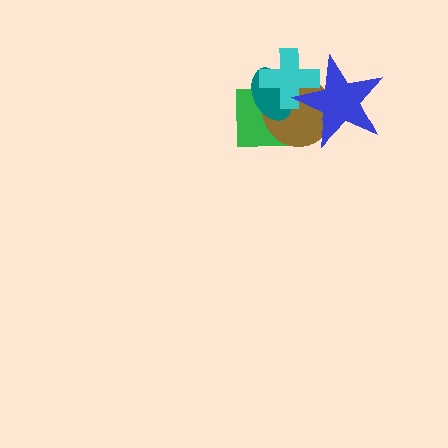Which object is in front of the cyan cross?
The blue star is in front of the cyan cross.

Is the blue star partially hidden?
No, no other shape covers it.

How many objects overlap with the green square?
3 objects overlap with the green square.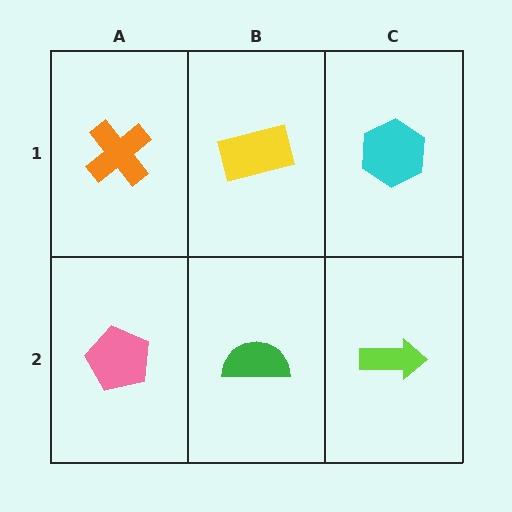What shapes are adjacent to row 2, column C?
A cyan hexagon (row 1, column C), a green semicircle (row 2, column B).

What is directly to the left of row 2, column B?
A pink pentagon.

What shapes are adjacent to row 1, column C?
A lime arrow (row 2, column C), a yellow rectangle (row 1, column B).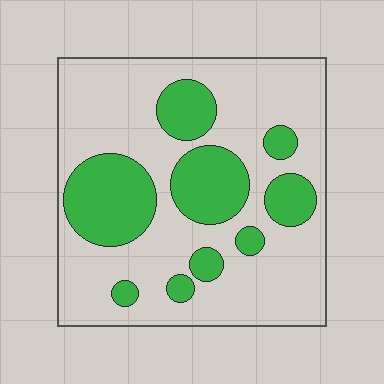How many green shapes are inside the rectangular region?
9.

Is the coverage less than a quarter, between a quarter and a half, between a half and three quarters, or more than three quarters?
Between a quarter and a half.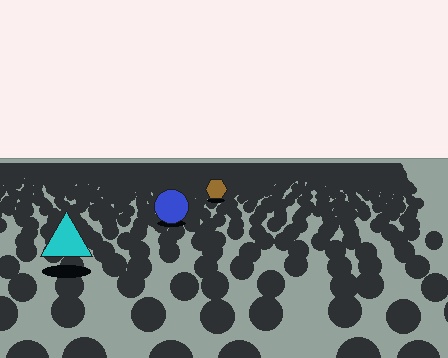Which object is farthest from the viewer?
The brown hexagon is farthest from the viewer. It appears smaller and the ground texture around it is denser.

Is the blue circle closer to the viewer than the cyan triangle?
No. The cyan triangle is closer — you can tell from the texture gradient: the ground texture is coarser near it.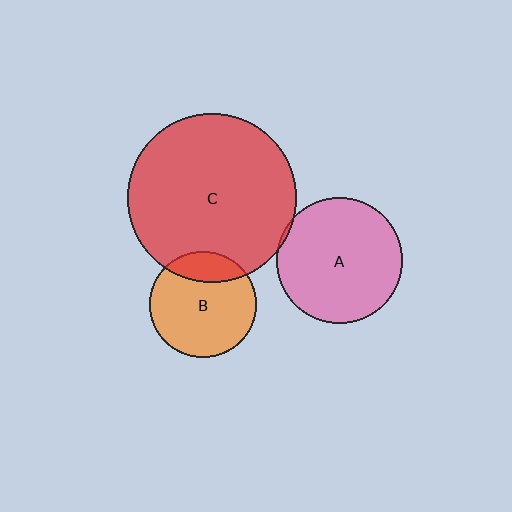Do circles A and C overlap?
Yes.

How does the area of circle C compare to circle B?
Approximately 2.5 times.